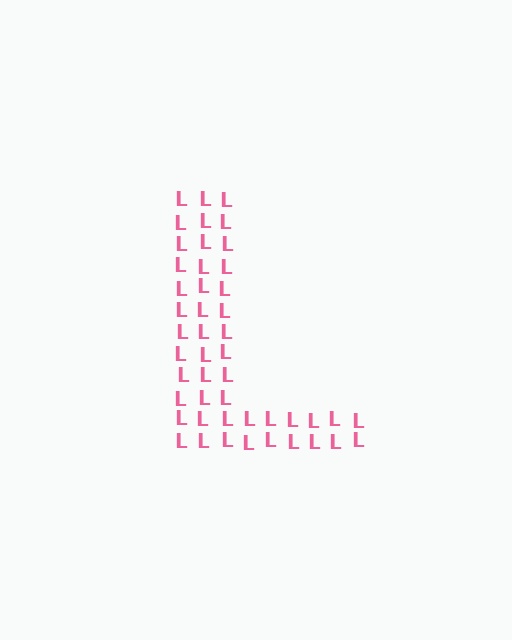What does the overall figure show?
The overall figure shows the letter L.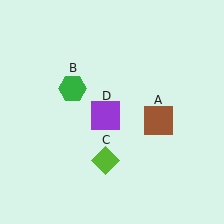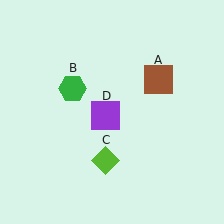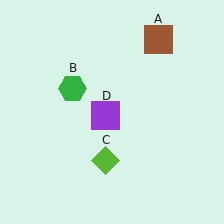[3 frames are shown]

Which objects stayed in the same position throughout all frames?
Green hexagon (object B) and lime diamond (object C) and purple square (object D) remained stationary.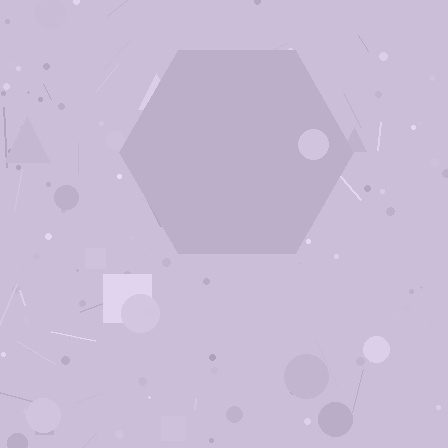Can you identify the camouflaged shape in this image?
The camouflaged shape is a hexagon.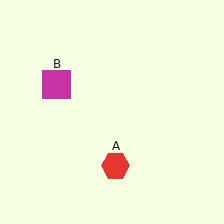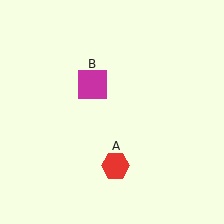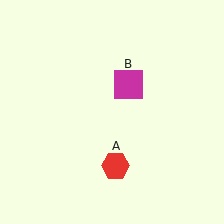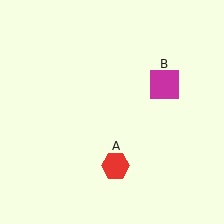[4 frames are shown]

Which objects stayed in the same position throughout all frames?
Red hexagon (object A) remained stationary.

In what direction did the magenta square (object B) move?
The magenta square (object B) moved right.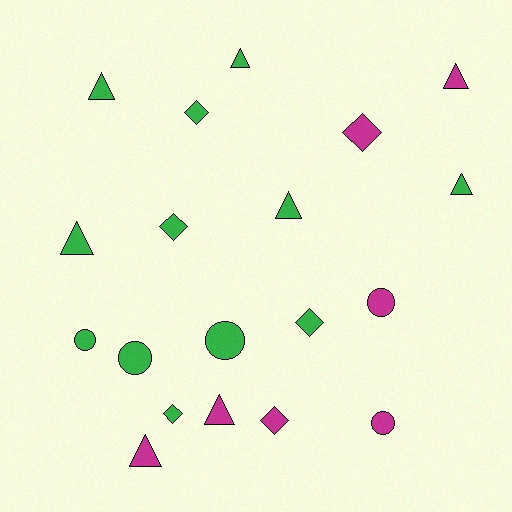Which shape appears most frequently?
Triangle, with 8 objects.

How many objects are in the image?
There are 19 objects.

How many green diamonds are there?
There are 4 green diamonds.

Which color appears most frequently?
Green, with 12 objects.